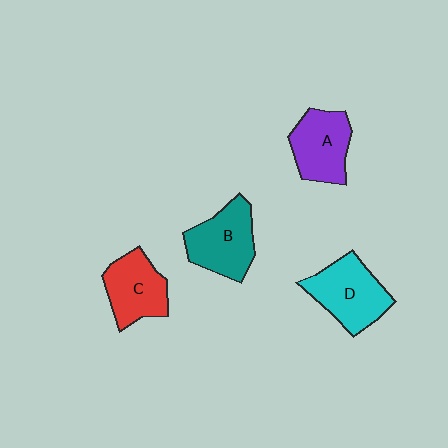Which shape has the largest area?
Shape D (cyan).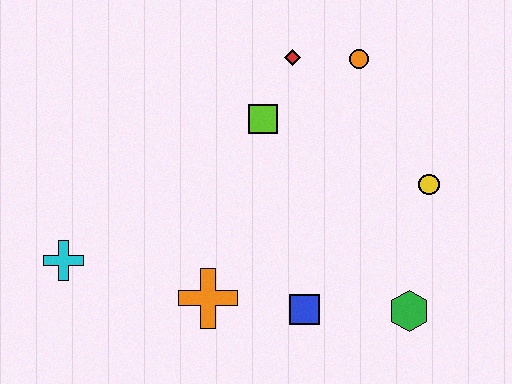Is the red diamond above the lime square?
Yes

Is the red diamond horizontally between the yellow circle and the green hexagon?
No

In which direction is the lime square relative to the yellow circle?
The lime square is to the left of the yellow circle.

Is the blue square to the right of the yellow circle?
No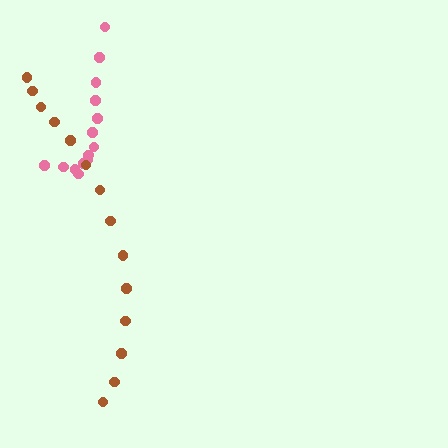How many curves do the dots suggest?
There are 2 distinct paths.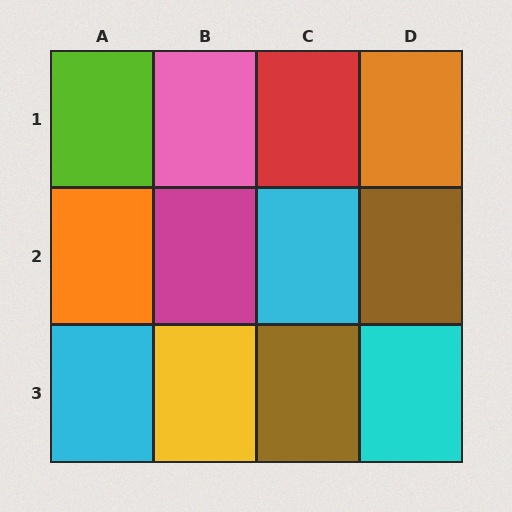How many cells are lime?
1 cell is lime.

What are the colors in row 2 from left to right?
Orange, magenta, cyan, brown.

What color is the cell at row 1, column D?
Orange.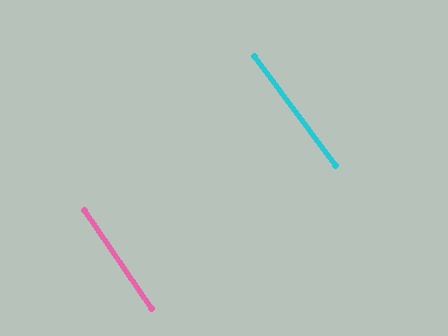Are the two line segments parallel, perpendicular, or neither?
Parallel — their directions differ by only 1.9°.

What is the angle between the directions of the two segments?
Approximately 2 degrees.